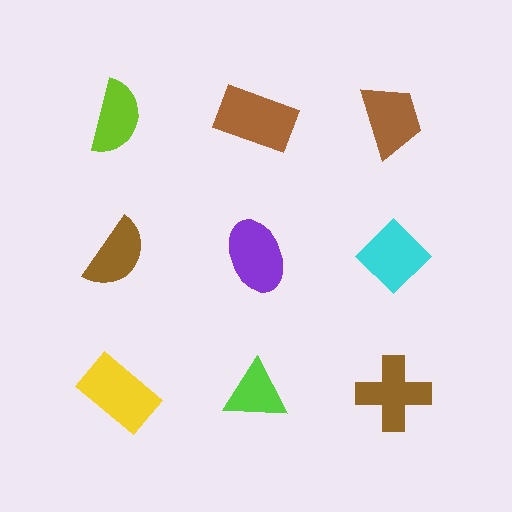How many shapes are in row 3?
3 shapes.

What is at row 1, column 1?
A lime semicircle.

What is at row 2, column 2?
A purple ellipse.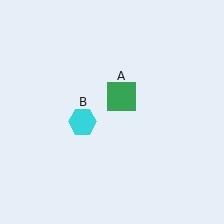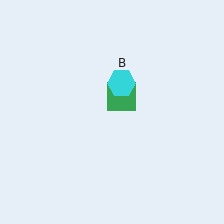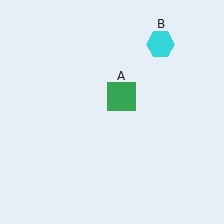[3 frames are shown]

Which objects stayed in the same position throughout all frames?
Green square (object A) remained stationary.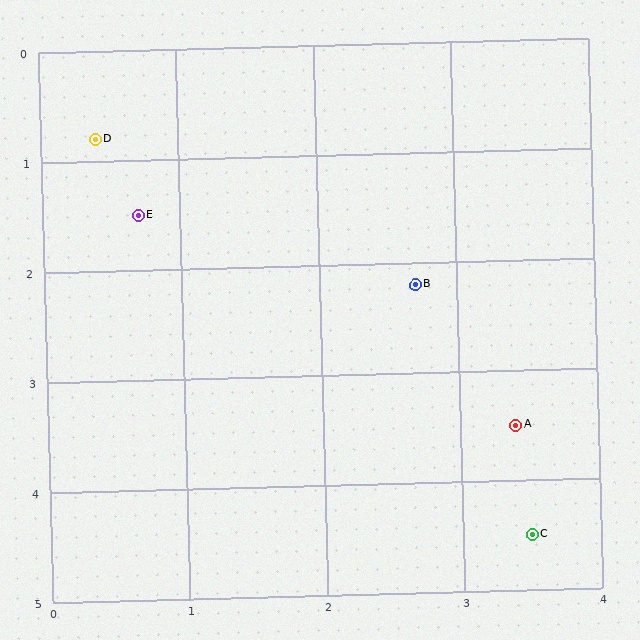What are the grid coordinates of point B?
Point B is at approximately (2.7, 2.2).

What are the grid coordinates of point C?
Point C is at approximately (3.5, 4.5).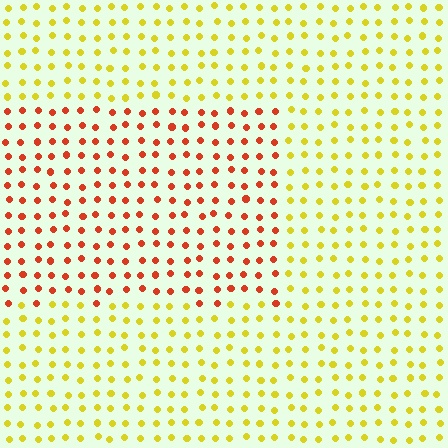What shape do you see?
I see a rectangle.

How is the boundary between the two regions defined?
The boundary is defined purely by a slight shift in hue (about 50 degrees). Spacing, size, and orientation are identical on both sides.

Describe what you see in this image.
The image is filled with small yellow elements in a uniform arrangement. A rectangle-shaped region is visible where the elements are tinted to a slightly different hue, forming a subtle color boundary.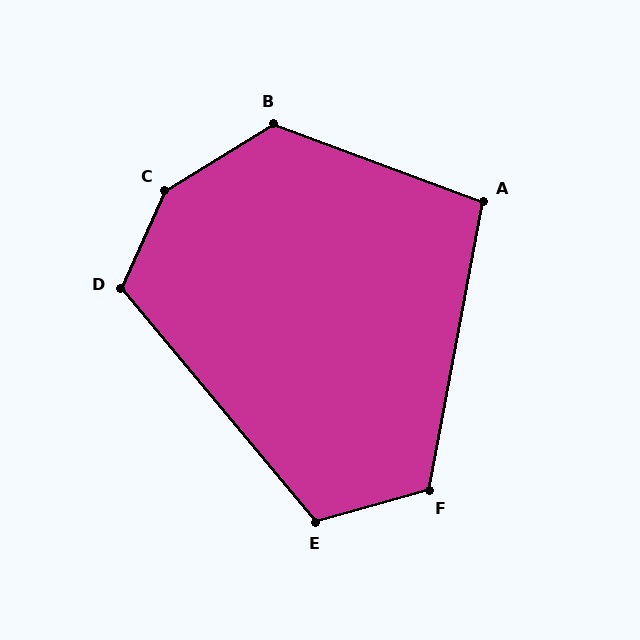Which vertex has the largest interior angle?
C, at approximately 146 degrees.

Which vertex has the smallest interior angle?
A, at approximately 100 degrees.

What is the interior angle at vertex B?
Approximately 128 degrees (obtuse).